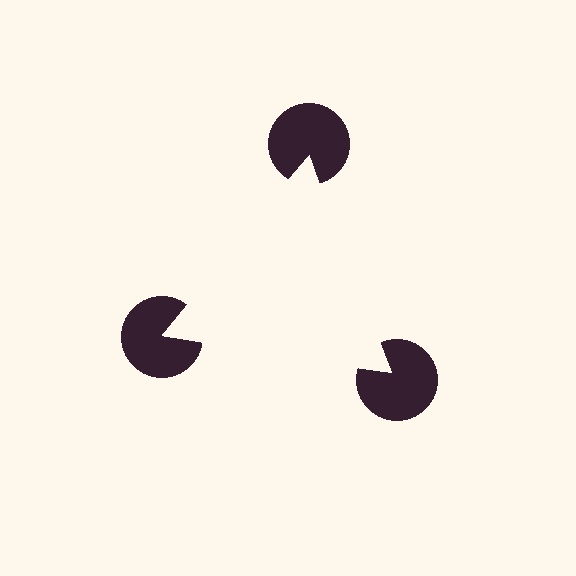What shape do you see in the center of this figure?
An illusory triangle — its edges are inferred from the aligned wedge cuts in the pac-man discs, not physically drawn.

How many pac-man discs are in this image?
There are 3 — one at each vertex of the illusory triangle.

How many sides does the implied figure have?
3 sides.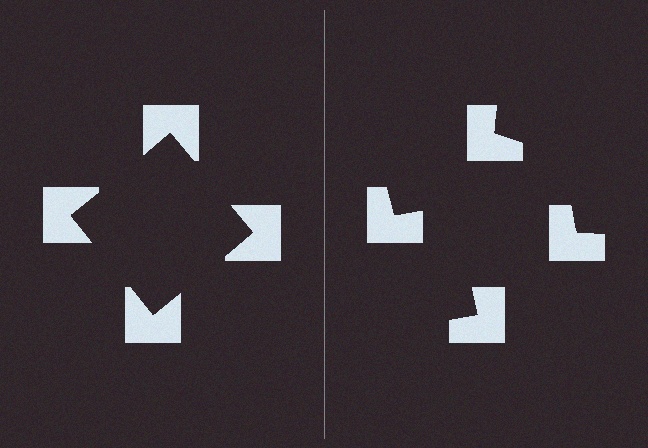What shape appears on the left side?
An illusory square.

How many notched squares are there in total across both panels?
8 — 4 on each side.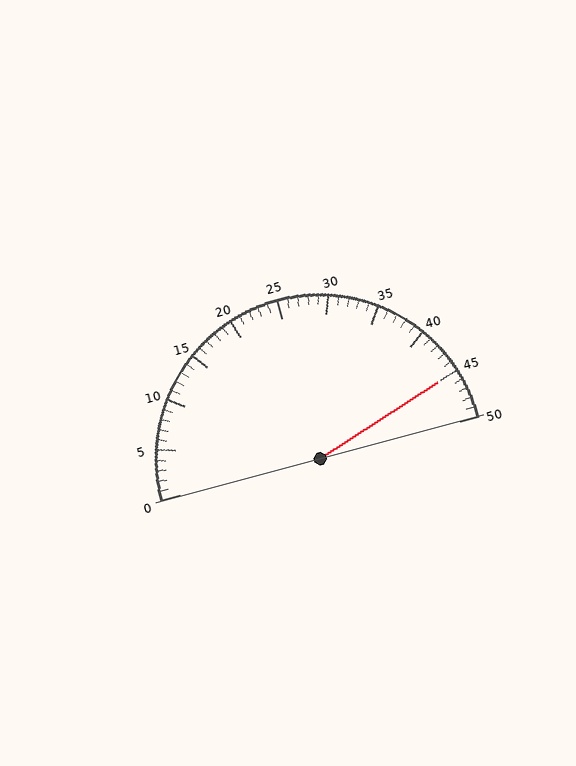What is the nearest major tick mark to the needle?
The nearest major tick mark is 45.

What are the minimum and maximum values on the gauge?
The gauge ranges from 0 to 50.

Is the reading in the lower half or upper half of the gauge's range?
The reading is in the upper half of the range (0 to 50).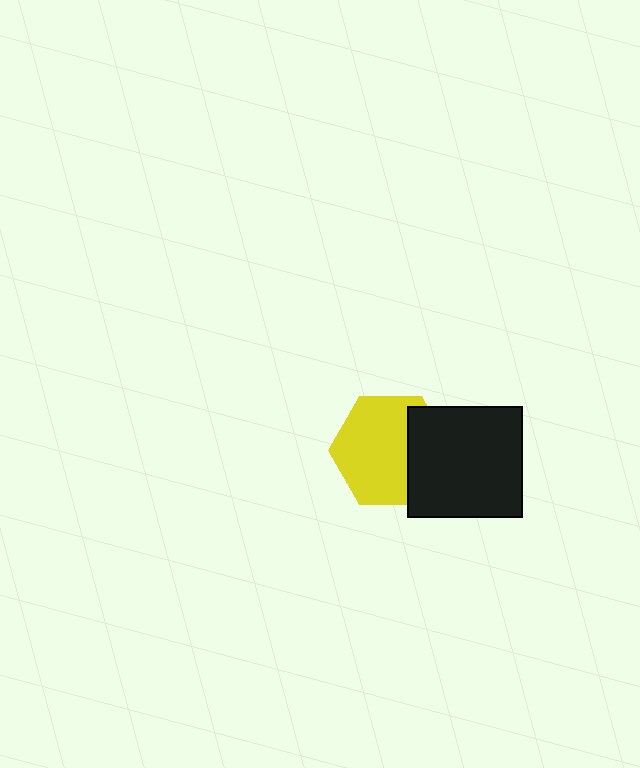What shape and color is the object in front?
The object in front is a black rectangle.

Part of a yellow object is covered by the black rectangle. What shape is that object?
It is a hexagon.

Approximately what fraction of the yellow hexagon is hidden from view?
Roughly 30% of the yellow hexagon is hidden behind the black rectangle.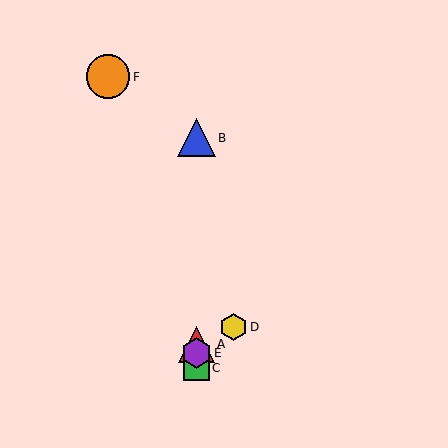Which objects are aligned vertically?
Objects A, B, C, E are aligned vertically.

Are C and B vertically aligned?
Yes, both are at x≈196.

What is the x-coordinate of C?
Object C is at x≈196.